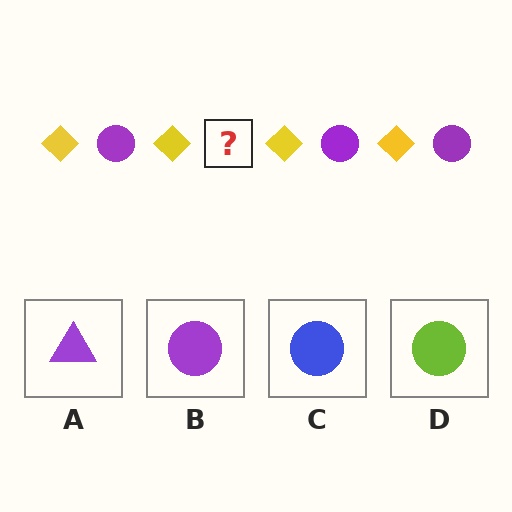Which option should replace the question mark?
Option B.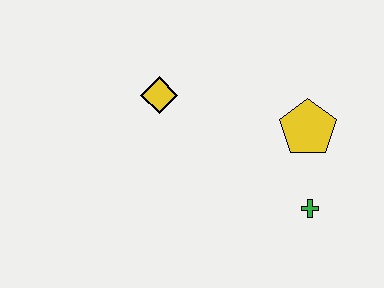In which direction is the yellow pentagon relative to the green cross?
The yellow pentagon is above the green cross.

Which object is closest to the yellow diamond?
The yellow pentagon is closest to the yellow diamond.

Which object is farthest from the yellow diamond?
The green cross is farthest from the yellow diamond.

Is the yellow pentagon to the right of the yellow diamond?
Yes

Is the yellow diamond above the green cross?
Yes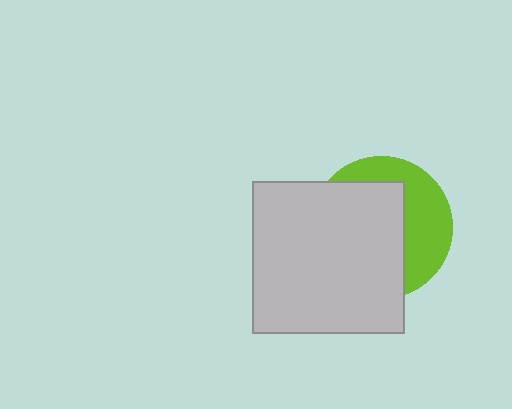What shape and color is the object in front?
The object in front is a light gray square.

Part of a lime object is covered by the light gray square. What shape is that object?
It is a circle.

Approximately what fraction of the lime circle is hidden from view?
Roughly 61% of the lime circle is hidden behind the light gray square.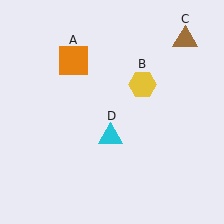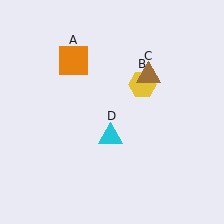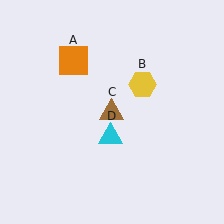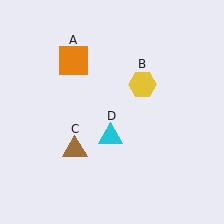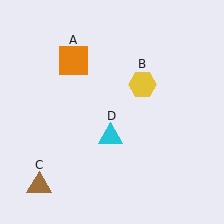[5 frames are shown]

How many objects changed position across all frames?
1 object changed position: brown triangle (object C).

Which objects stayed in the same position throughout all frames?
Orange square (object A) and yellow hexagon (object B) and cyan triangle (object D) remained stationary.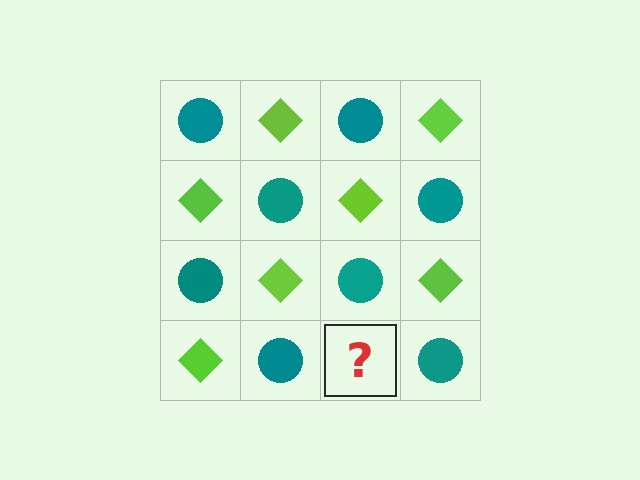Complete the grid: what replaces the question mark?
The question mark should be replaced with a lime diamond.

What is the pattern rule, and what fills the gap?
The rule is that it alternates teal circle and lime diamond in a checkerboard pattern. The gap should be filled with a lime diamond.